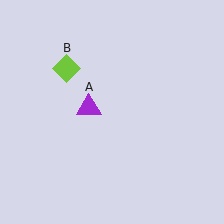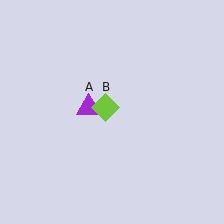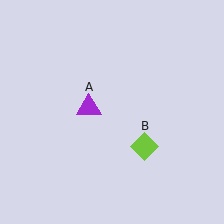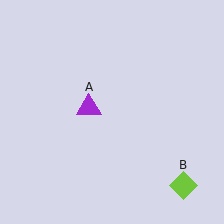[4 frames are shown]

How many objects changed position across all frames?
1 object changed position: lime diamond (object B).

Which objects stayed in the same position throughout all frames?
Purple triangle (object A) remained stationary.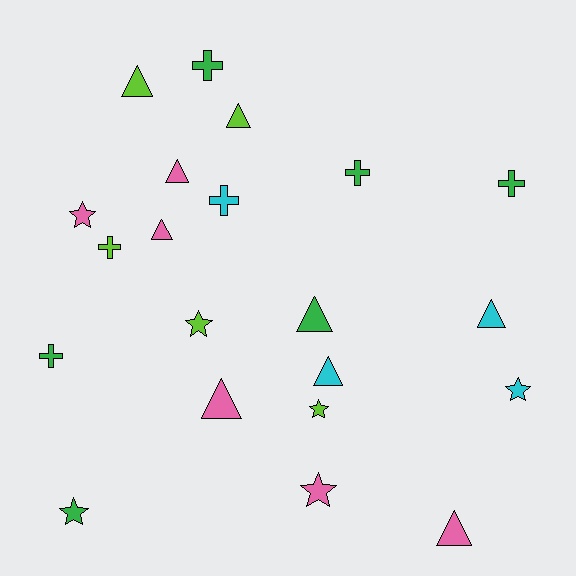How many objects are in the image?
There are 21 objects.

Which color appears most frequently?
Green, with 6 objects.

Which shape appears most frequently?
Triangle, with 9 objects.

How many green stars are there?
There is 1 green star.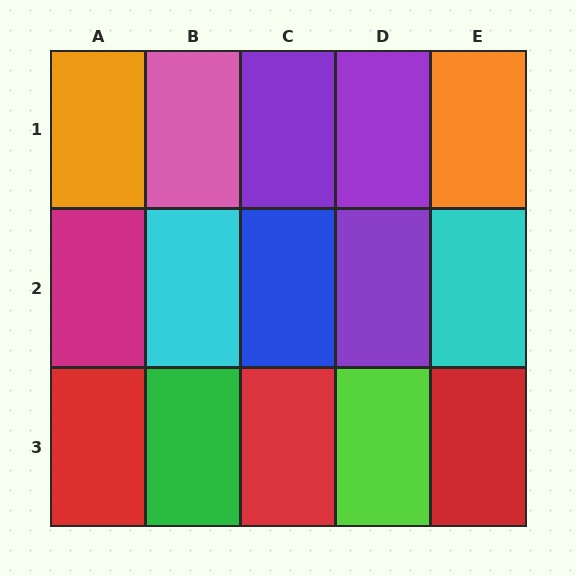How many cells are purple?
3 cells are purple.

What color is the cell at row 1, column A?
Orange.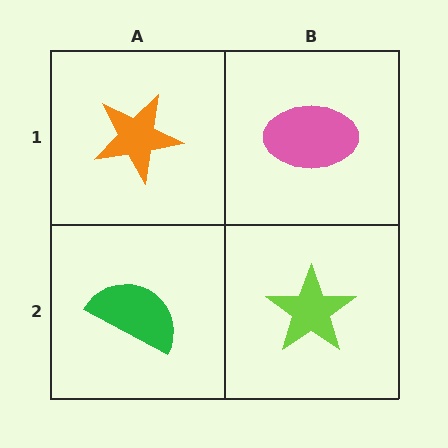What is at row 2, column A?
A green semicircle.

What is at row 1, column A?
An orange star.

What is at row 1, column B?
A pink ellipse.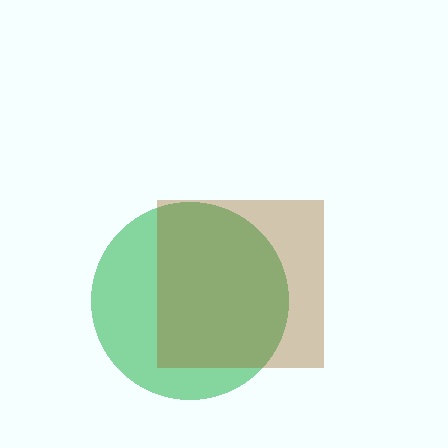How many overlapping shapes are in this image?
There are 2 overlapping shapes in the image.